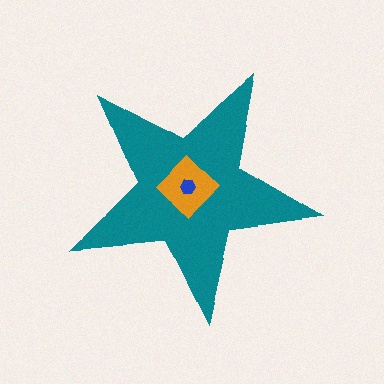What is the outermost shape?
The teal star.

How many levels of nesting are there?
3.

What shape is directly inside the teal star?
The orange diamond.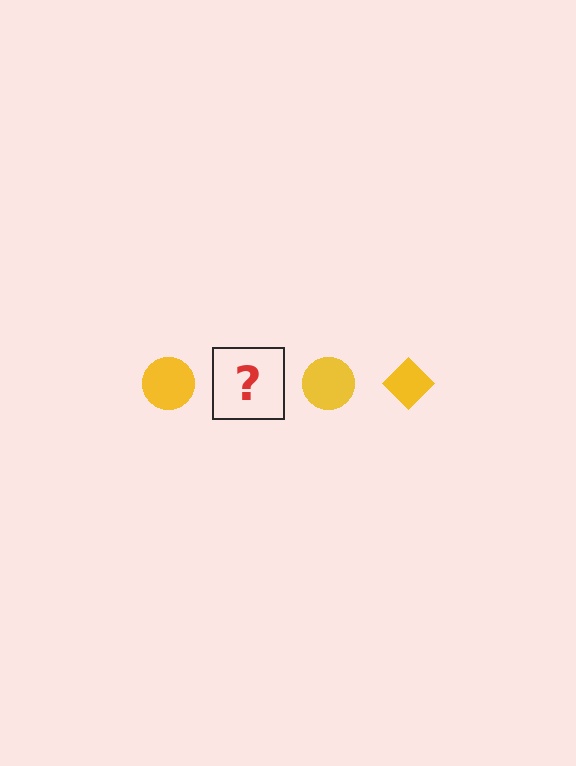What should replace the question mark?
The question mark should be replaced with a yellow diamond.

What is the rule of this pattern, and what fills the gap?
The rule is that the pattern cycles through circle, diamond shapes in yellow. The gap should be filled with a yellow diamond.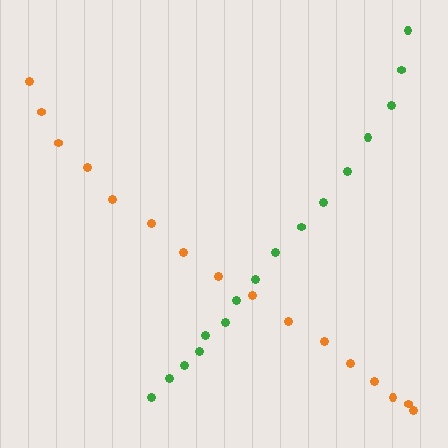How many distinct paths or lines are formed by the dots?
There are 2 distinct paths.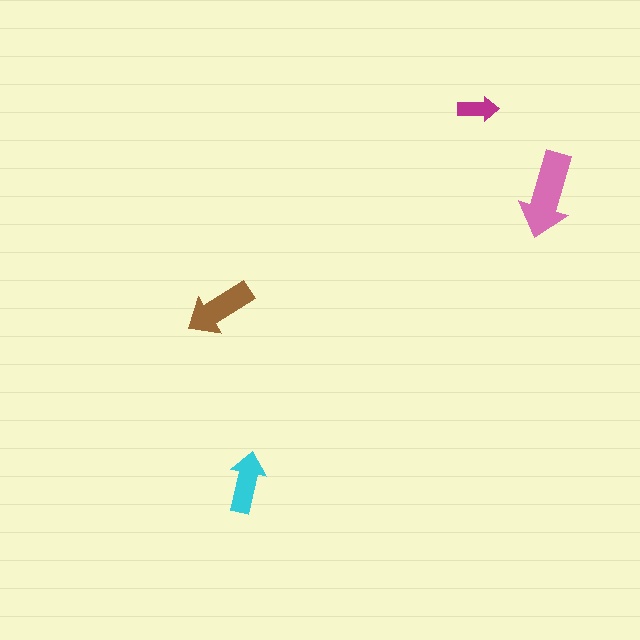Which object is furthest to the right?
The pink arrow is rightmost.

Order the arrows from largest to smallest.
the pink one, the brown one, the cyan one, the magenta one.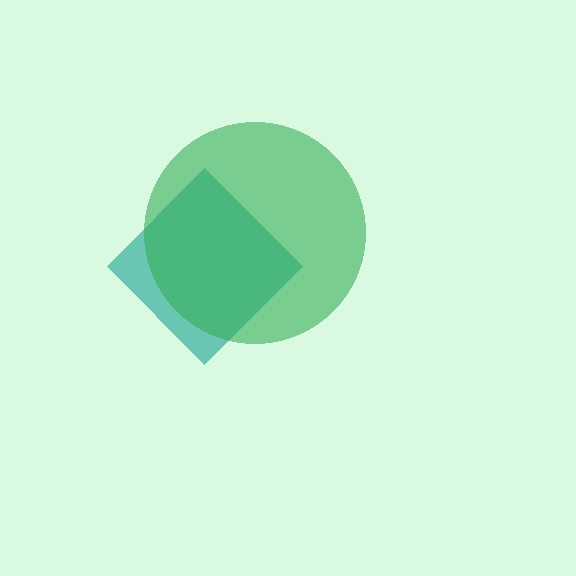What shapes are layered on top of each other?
The layered shapes are: a teal diamond, a green circle.